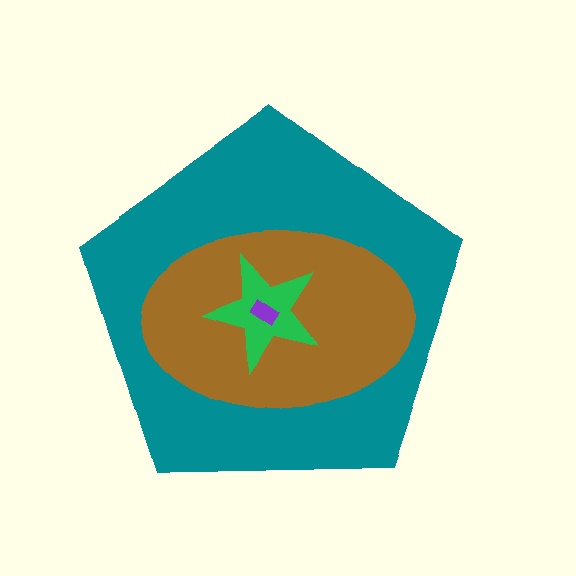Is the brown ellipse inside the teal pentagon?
Yes.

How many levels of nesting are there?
4.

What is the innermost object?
The purple rectangle.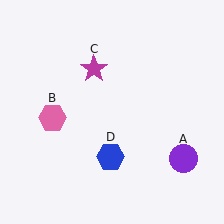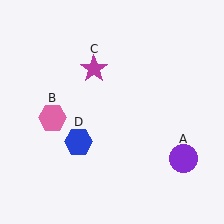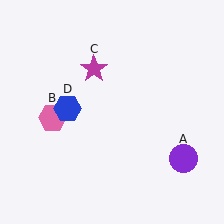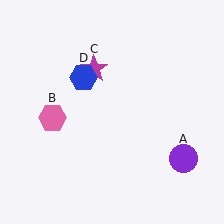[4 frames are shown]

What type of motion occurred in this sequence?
The blue hexagon (object D) rotated clockwise around the center of the scene.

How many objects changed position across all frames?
1 object changed position: blue hexagon (object D).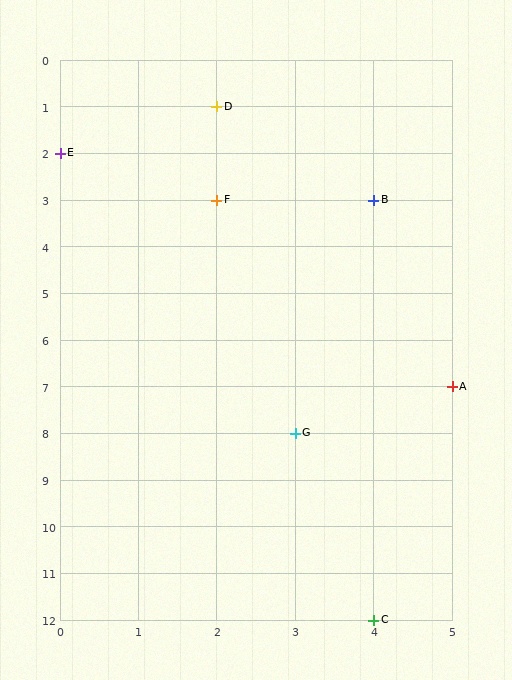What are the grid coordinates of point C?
Point C is at grid coordinates (4, 12).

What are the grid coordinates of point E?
Point E is at grid coordinates (0, 2).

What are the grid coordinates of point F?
Point F is at grid coordinates (2, 3).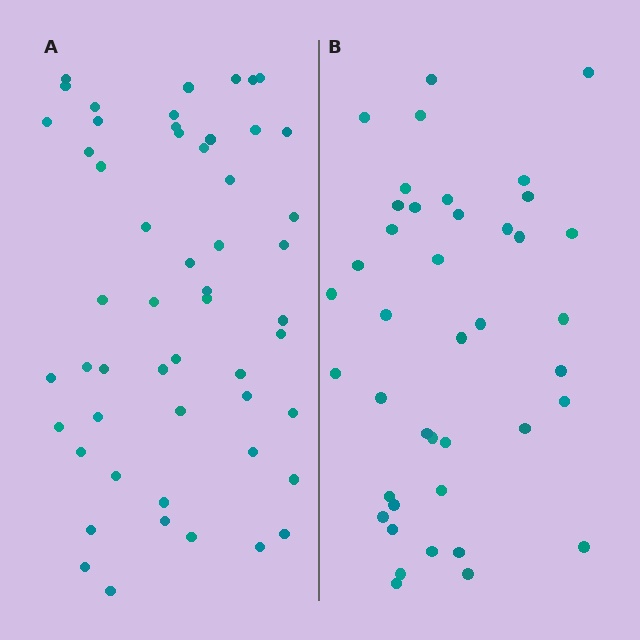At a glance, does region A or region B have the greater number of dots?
Region A (the left region) has more dots.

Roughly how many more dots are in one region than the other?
Region A has roughly 12 or so more dots than region B.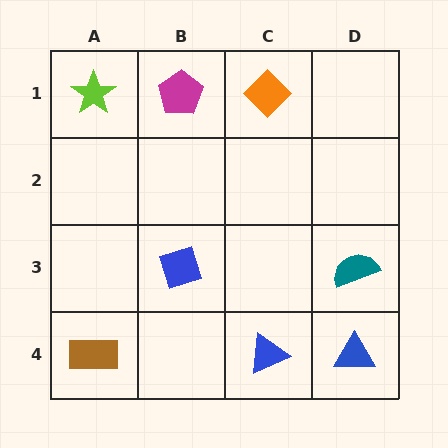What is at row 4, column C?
A blue triangle.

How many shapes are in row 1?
3 shapes.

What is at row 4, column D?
A blue triangle.